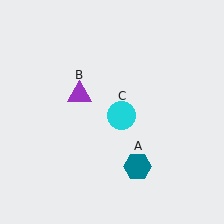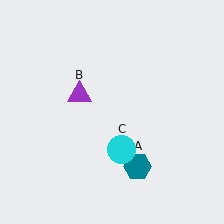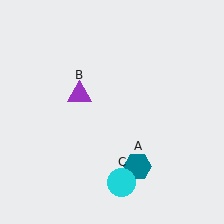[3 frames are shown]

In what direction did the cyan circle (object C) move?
The cyan circle (object C) moved down.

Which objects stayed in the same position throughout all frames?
Teal hexagon (object A) and purple triangle (object B) remained stationary.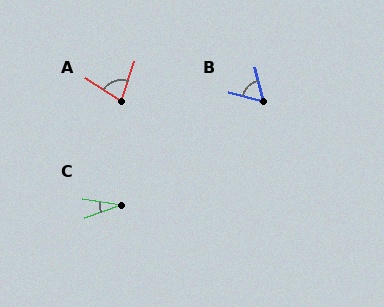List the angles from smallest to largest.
C (29°), B (60°), A (76°).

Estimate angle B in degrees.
Approximately 60 degrees.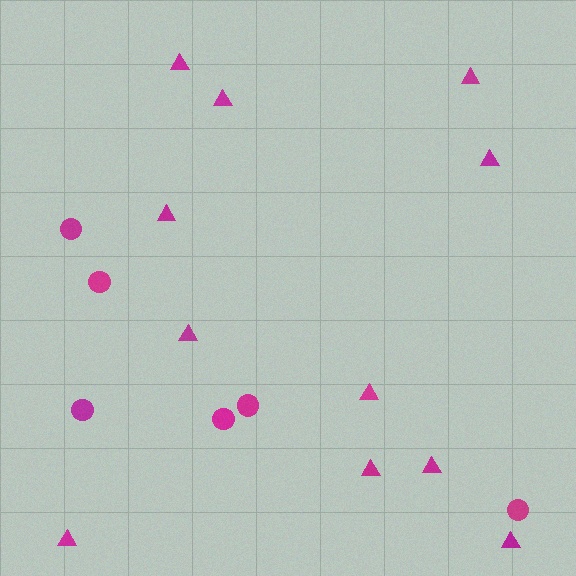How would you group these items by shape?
There are 2 groups: one group of circles (6) and one group of triangles (11).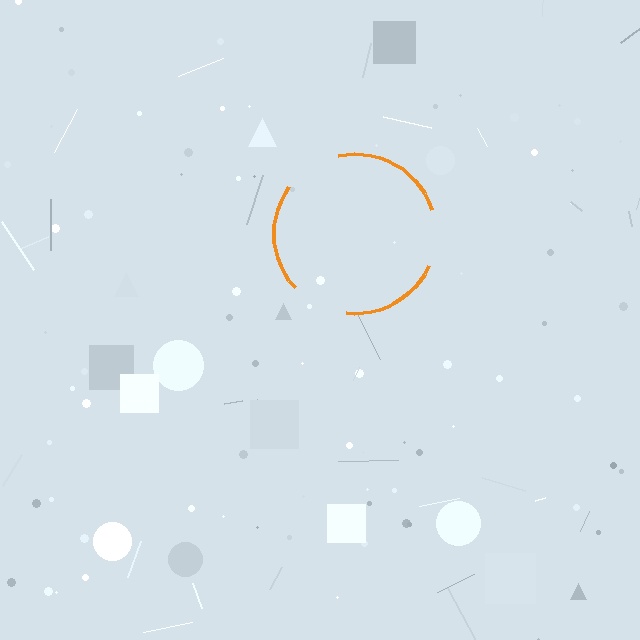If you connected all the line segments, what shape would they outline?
They would outline a circle.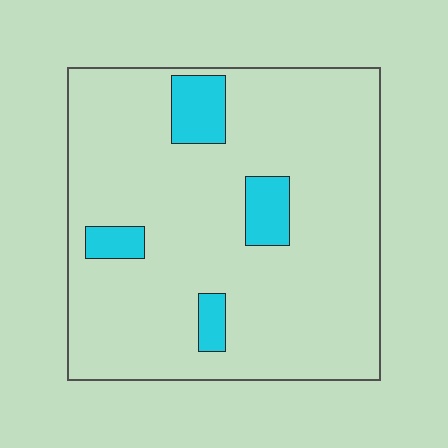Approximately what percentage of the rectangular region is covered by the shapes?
Approximately 10%.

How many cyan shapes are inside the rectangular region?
4.